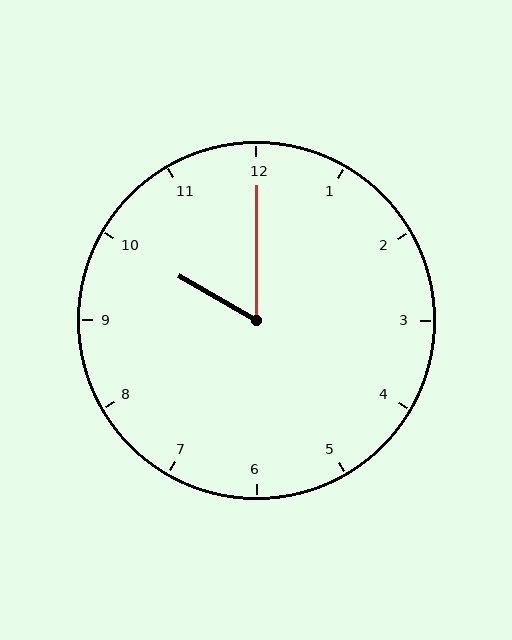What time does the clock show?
10:00.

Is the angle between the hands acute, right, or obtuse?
It is acute.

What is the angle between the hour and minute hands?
Approximately 60 degrees.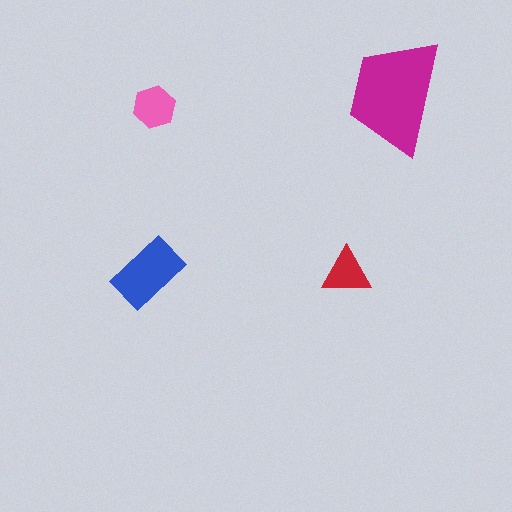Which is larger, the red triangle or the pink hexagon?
The pink hexagon.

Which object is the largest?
The magenta trapezoid.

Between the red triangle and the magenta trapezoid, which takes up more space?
The magenta trapezoid.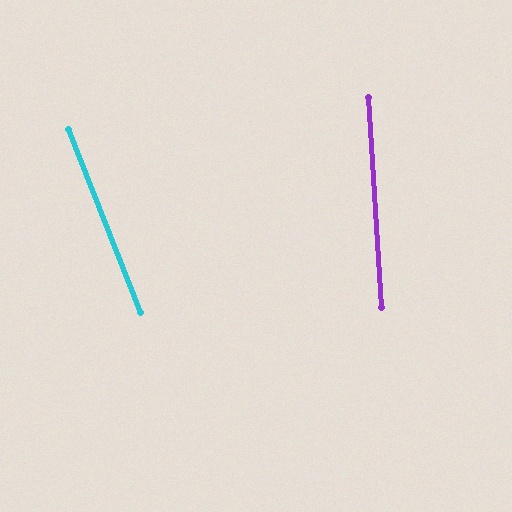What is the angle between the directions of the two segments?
Approximately 18 degrees.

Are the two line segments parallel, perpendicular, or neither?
Neither parallel nor perpendicular — they differ by about 18°.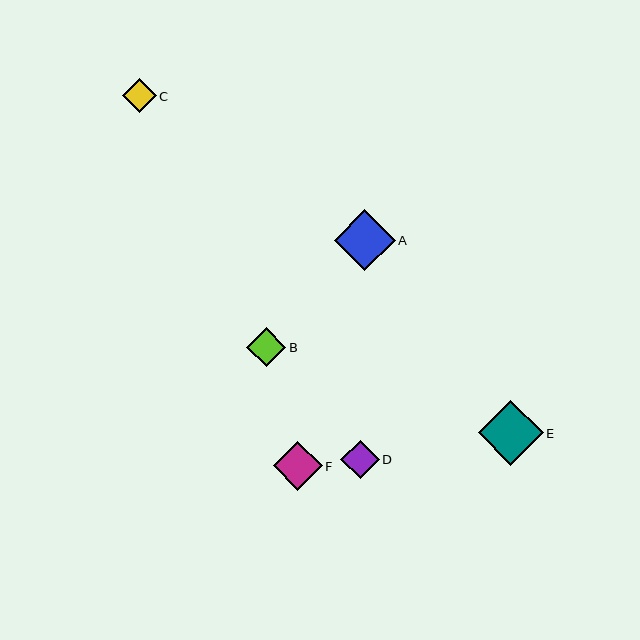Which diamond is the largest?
Diamond E is the largest with a size of approximately 65 pixels.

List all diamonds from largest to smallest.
From largest to smallest: E, A, F, B, D, C.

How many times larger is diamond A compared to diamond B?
Diamond A is approximately 1.6 times the size of diamond B.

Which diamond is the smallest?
Diamond C is the smallest with a size of approximately 34 pixels.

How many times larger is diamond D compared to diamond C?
Diamond D is approximately 1.2 times the size of diamond C.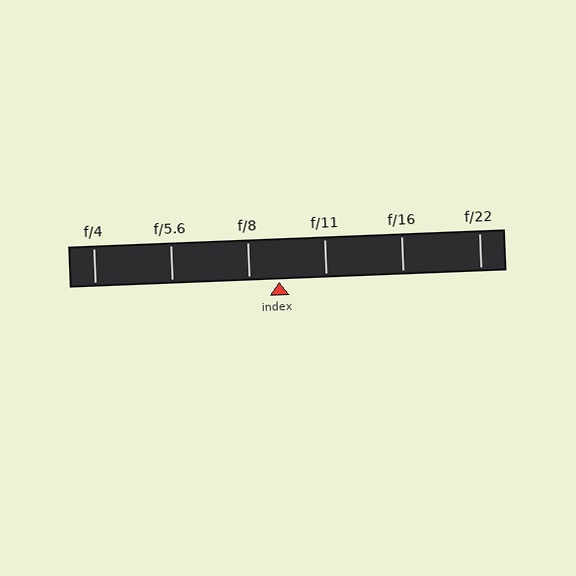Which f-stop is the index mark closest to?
The index mark is closest to f/8.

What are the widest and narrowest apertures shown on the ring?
The widest aperture shown is f/4 and the narrowest is f/22.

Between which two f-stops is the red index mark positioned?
The index mark is between f/8 and f/11.